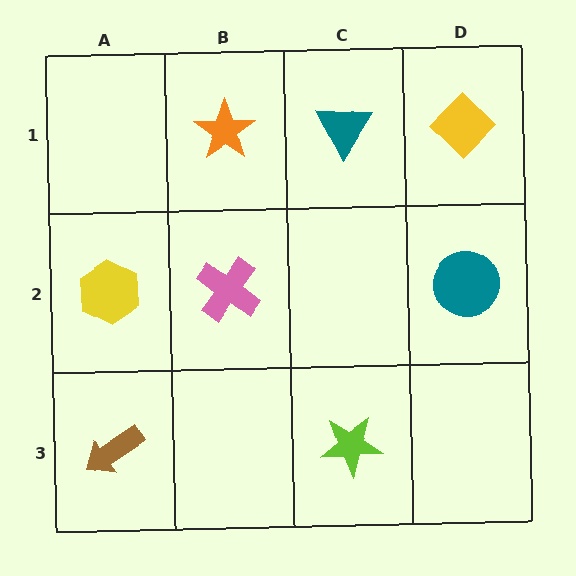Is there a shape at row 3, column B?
No, that cell is empty.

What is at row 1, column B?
An orange star.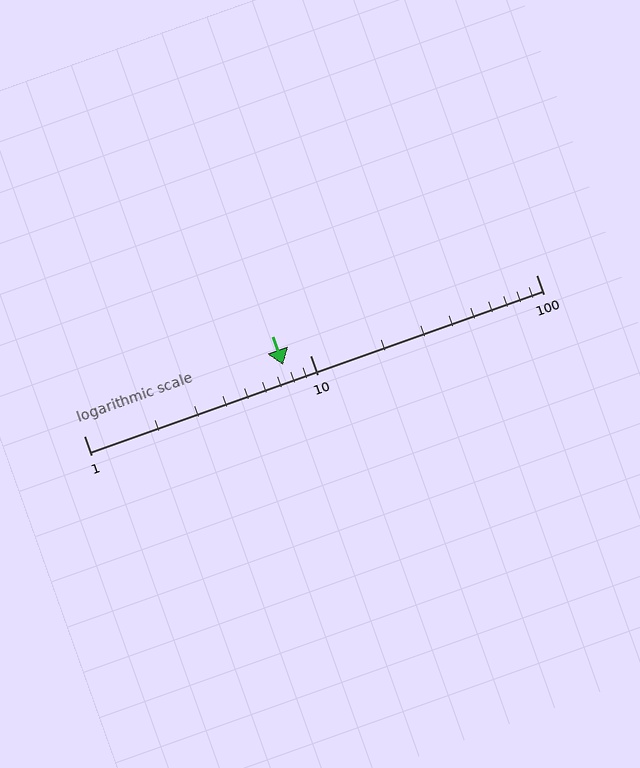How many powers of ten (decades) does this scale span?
The scale spans 2 decades, from 1 to 100.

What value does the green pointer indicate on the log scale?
The pointer indicates approximately 7.6.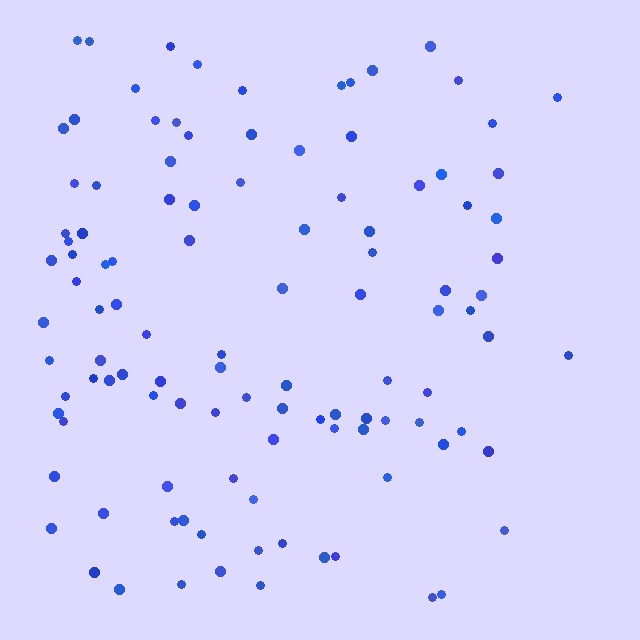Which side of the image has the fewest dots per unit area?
The right.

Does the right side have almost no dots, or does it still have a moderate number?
Still a moderate number, just noticeably fewer than the left.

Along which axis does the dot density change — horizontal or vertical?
Horizontal.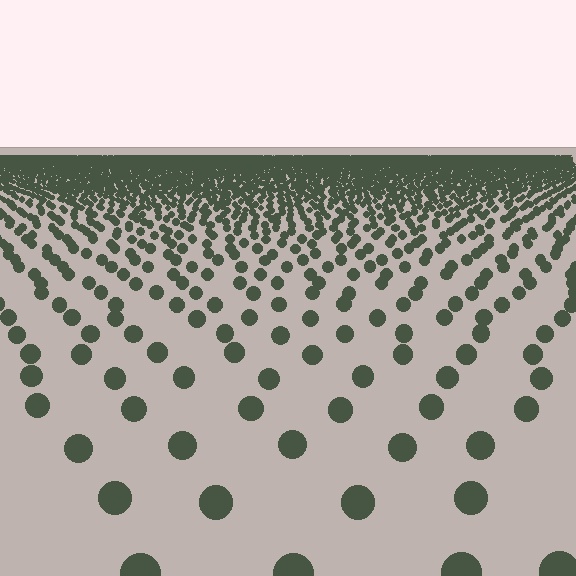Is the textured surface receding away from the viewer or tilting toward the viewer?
The surface is receding away from the viewer. Texture elements get smaller and denser toward the top.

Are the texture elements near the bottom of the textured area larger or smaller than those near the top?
Larger. Near the bottom, elements are closer to the viewer and appear at a bigger on-screen size.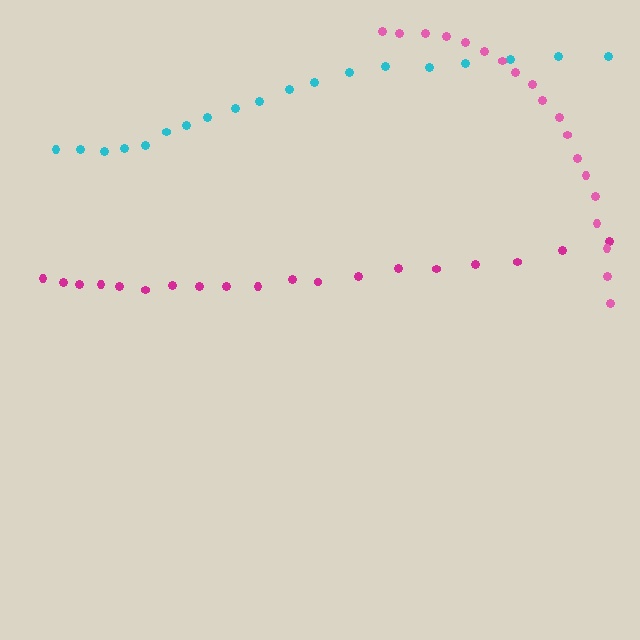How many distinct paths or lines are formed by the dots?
There are 3 distinct paths.